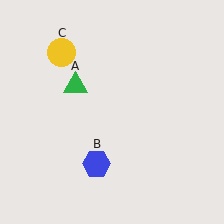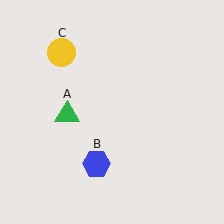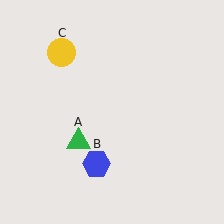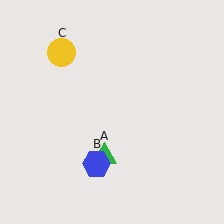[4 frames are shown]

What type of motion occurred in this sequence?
The green triangle (object A) rotated counterclockwise around the center of the scene.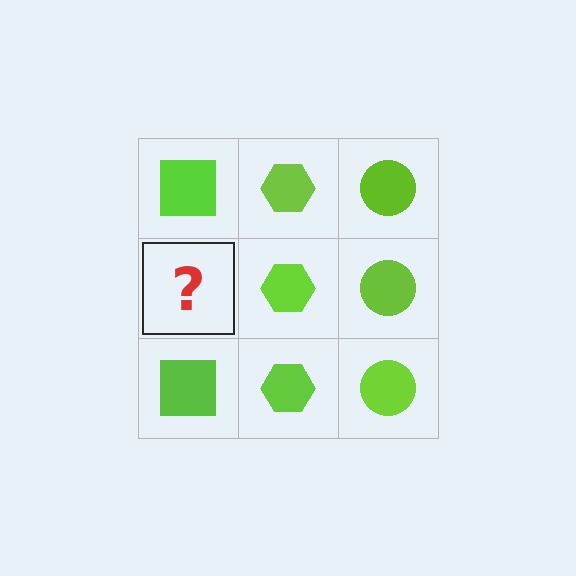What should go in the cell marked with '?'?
The missing cell should contain a lime square.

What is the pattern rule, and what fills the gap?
The rule is that each column has a consistent shape. The gap should be filled with a lime square.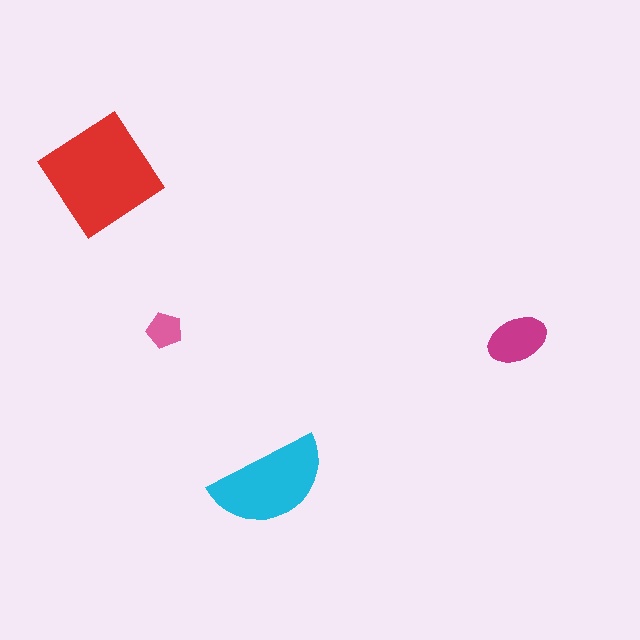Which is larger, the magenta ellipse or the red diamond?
The red diamond.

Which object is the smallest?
The pink pentagon.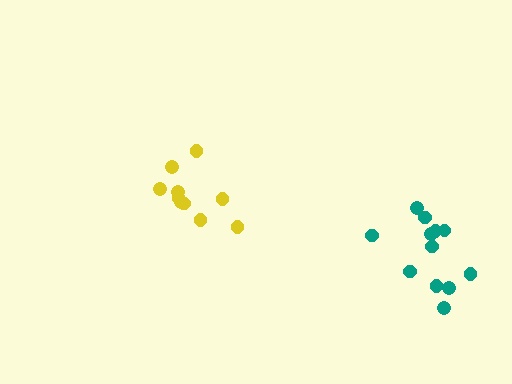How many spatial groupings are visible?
There are 2 spatial groupings.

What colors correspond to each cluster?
The clusters are colored: teal, yellow.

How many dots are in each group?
Group 1: 12 dots, Group 2: 10 dots (22 total).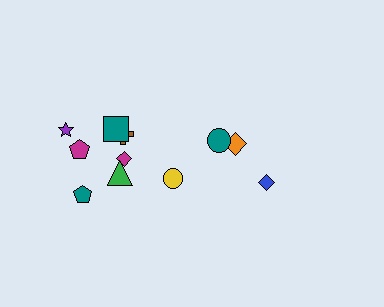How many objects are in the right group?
There are 3 objects.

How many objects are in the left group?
There are 8 objects.